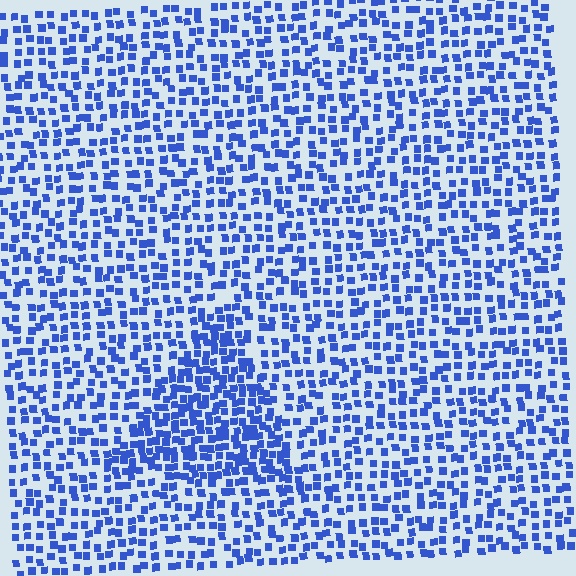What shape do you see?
I see a triangle.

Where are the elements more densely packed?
The elements are more densely packed inside the triangle boundary.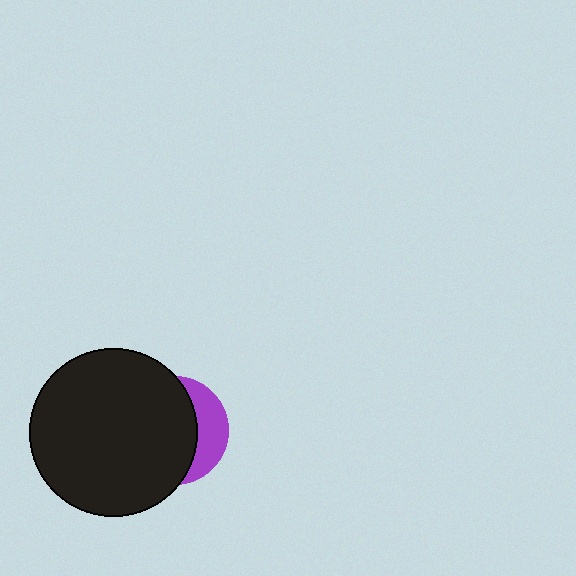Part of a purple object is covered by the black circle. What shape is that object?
It is a circle.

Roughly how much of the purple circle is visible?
A small part of it is visible (roughly 30%).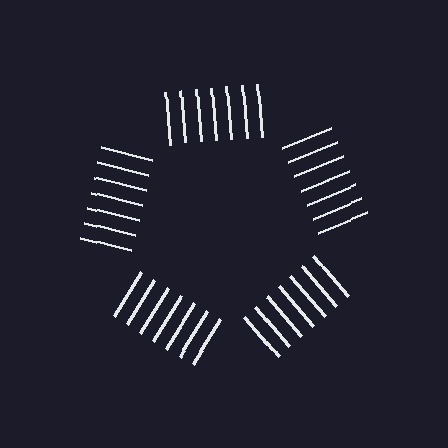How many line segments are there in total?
35 — 7 along each of the 5 edges.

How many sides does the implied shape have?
5 sides — the line-ends trace a pentagon.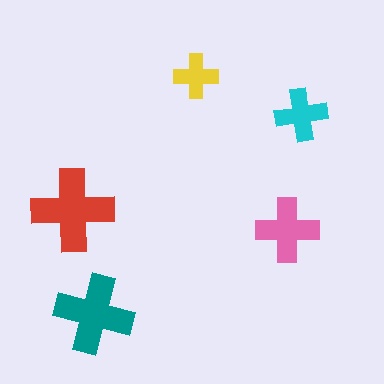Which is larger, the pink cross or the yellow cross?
The pink one.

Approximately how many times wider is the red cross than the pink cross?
About 1.5 times wider.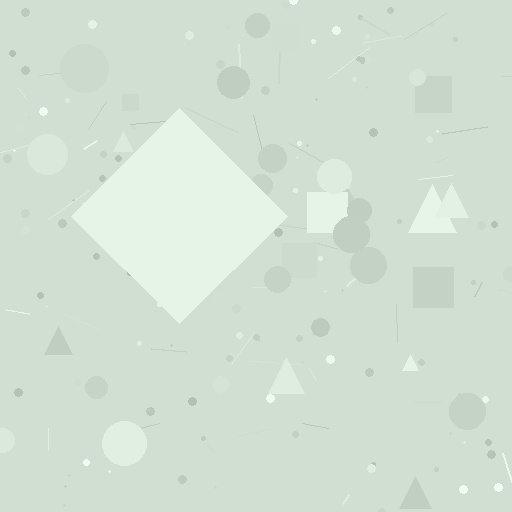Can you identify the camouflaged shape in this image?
The camouflaged shape is a diamond.